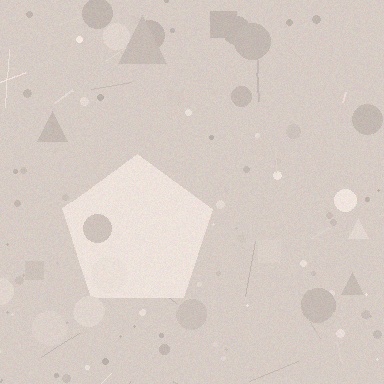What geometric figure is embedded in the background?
A pentagon is embedded in the background.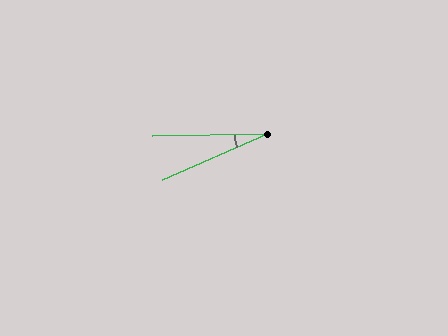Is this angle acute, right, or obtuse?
It is acute.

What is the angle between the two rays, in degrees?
Approximately 23 degrees.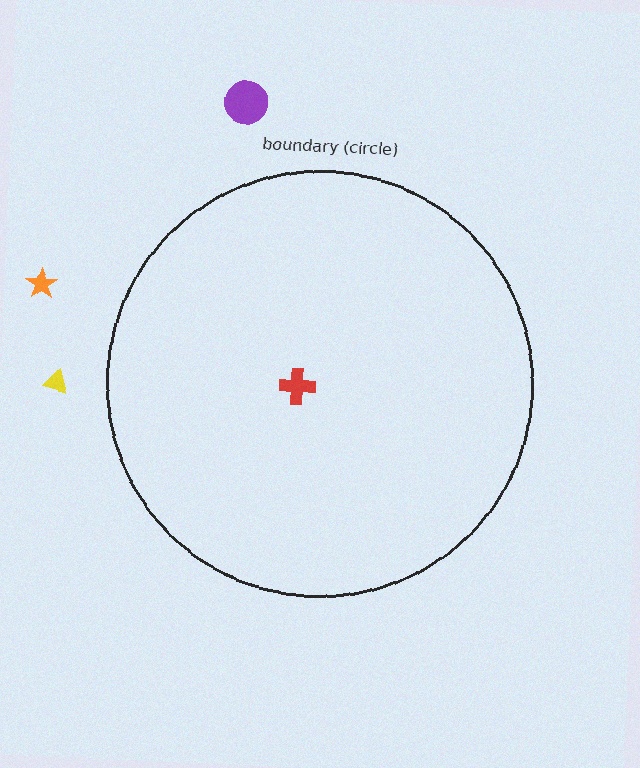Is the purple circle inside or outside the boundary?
Outside.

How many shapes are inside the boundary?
1 inside, 3 outside.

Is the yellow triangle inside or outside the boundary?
Outside.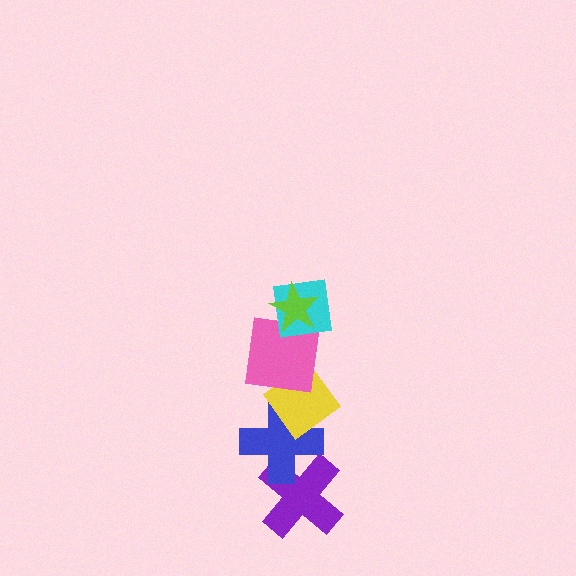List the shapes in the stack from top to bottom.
From top to bottom: the lime star, the cyan square, the pink square, the yellow diamond, the blue cross, the purple cross.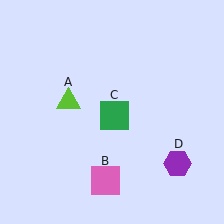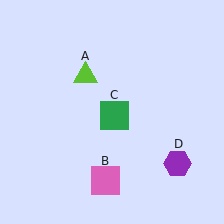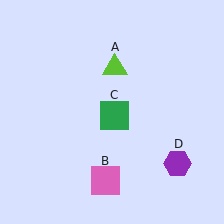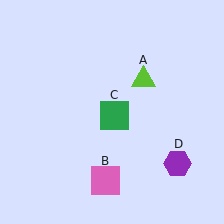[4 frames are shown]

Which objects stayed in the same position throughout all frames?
Pink square (object B) and green square (object C) and purple hexagon (object D) remained stationary.